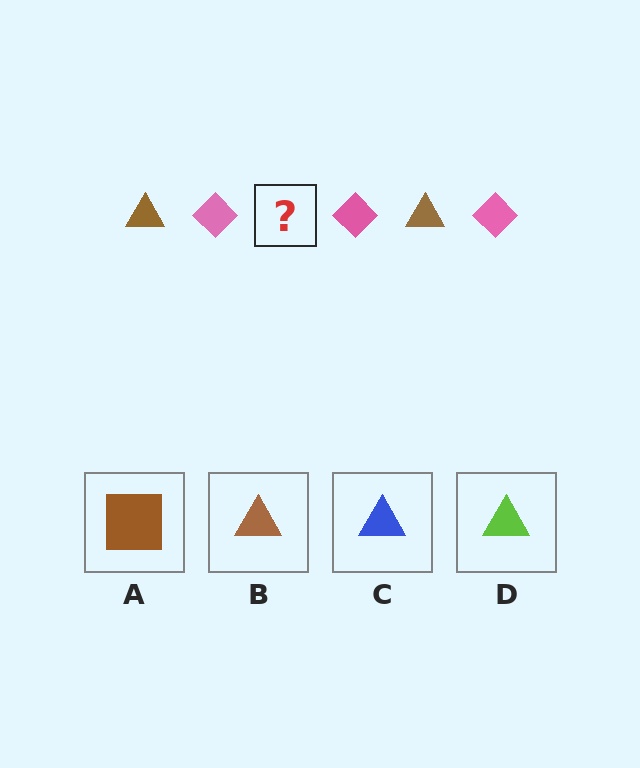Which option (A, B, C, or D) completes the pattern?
B.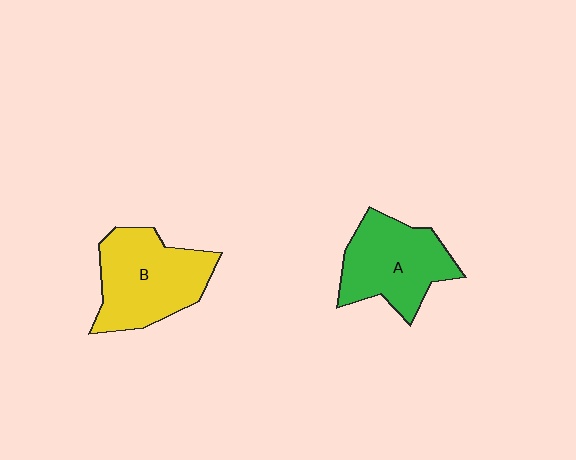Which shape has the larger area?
Shape B (yellow).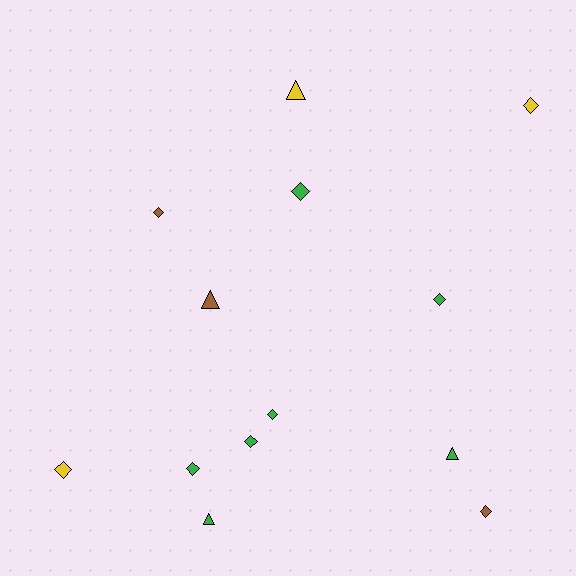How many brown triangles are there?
There is 1 brown triangle.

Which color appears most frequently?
Green, with 7 objects.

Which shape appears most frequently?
Diamond, with 9 objects.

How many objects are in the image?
There are 13 objects.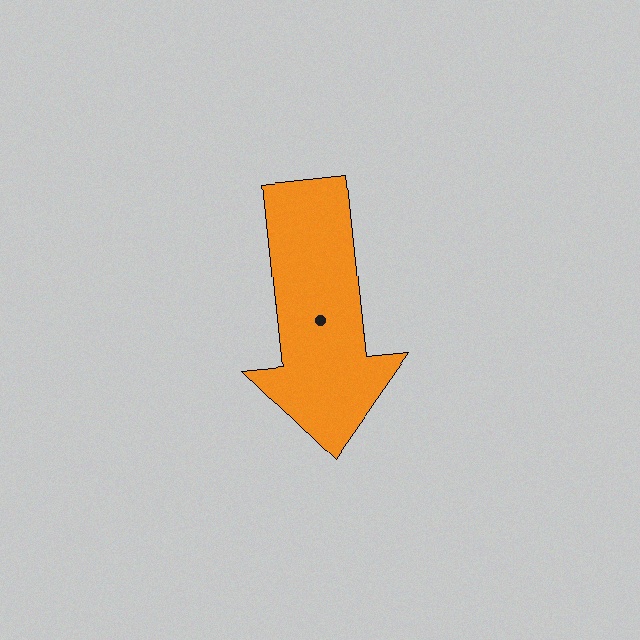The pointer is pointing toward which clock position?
Roughly 6 o'clock.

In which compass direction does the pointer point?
South.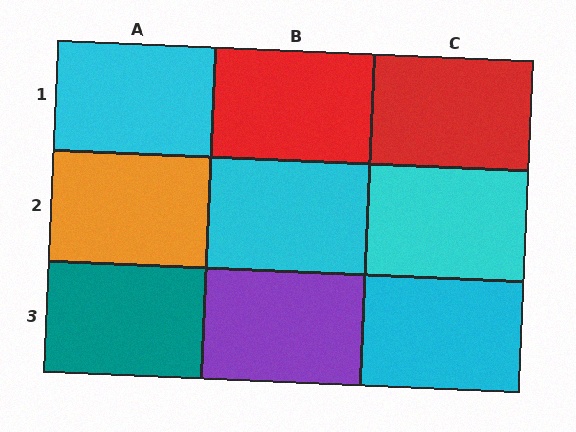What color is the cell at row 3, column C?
Cyan.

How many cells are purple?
1 cell is purple.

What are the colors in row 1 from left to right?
Cyan, red, red.